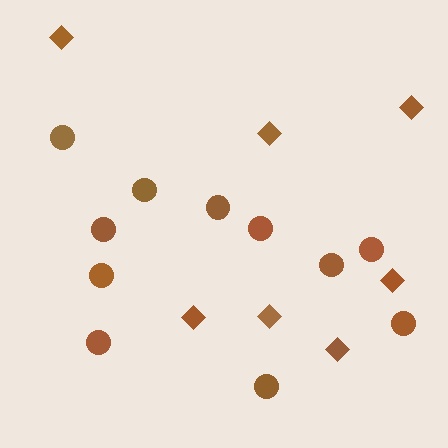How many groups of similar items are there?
There are 2 groups: one group of circles (11) and one group of diamonds (7).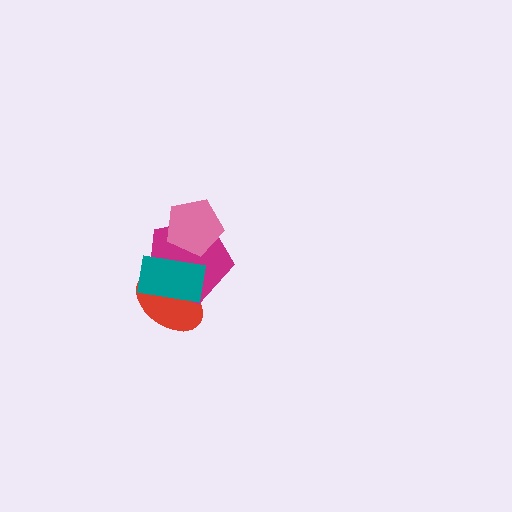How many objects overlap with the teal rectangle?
2 objects overlap with the teal rectangle.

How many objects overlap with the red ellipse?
2 objects overlap with the red ellipse.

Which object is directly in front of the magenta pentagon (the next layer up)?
The teal rectangle is directly in front of the magenta pentagon.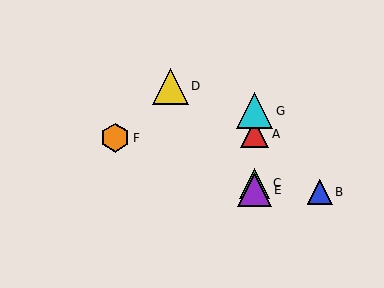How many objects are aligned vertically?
4 objects (A, C, E, G) are aligned vertically.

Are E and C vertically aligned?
Yes, both are at x≈255.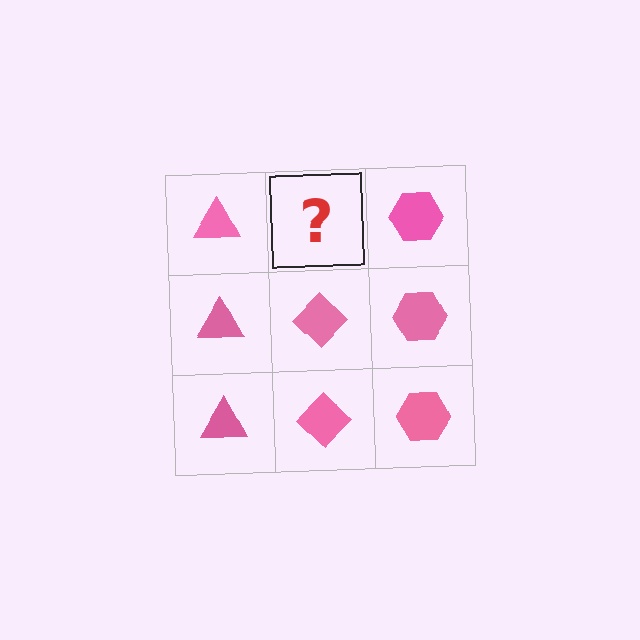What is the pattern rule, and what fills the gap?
The rule is that each column has a consistent shape. The gap should be filled with a pink diamond.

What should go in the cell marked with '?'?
The missing cell should contain a pink diamond.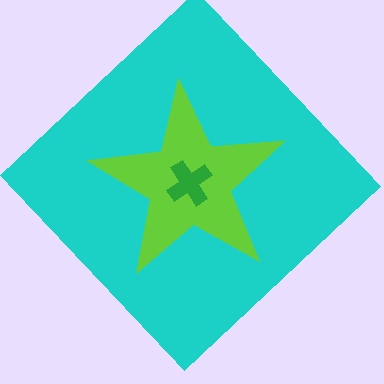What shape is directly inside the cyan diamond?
The lime star.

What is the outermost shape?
The cyan diamond.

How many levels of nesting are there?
3.